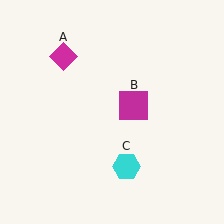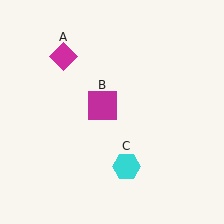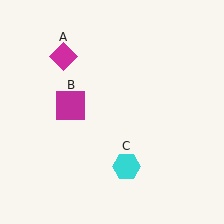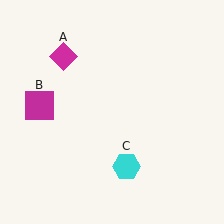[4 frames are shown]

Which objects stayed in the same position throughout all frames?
Magenta diamond (object A) and cyan hexagon (object C) remained stationary.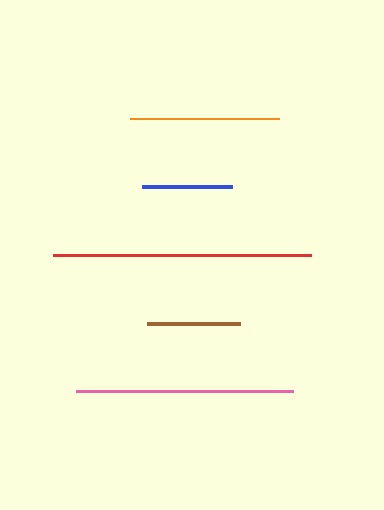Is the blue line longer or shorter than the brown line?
The brown line is longer than the blue line.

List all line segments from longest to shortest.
From longest to shortest: red, pink, orange, brown, blue.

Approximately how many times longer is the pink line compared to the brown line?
The pink line is approximately 2.3 times the length of the brown line.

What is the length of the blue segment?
The blue segment is approximately 90 pixels long.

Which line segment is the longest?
The red line is the longest at approximately 257 pixels.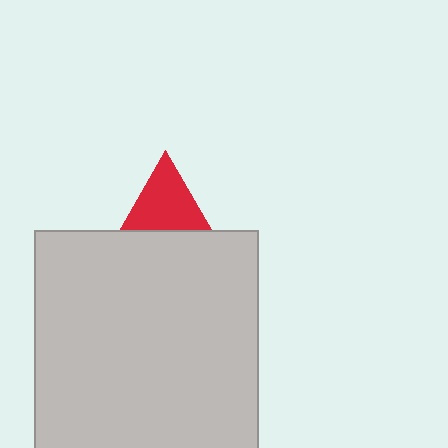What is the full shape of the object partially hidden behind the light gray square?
The partially hidden object is a red triangle.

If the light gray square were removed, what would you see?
You would see the complete red triangle.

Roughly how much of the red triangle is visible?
About half of it is visible (roughly 49%).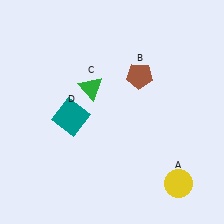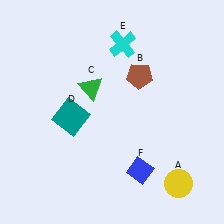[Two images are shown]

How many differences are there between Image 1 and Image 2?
There are 2 differences between the two images.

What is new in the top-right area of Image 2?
A cyan cross (E) was added in the top-right area of Image 2.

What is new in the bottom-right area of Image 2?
A blue diamond (F) was added in the bottom-right area of Image 2.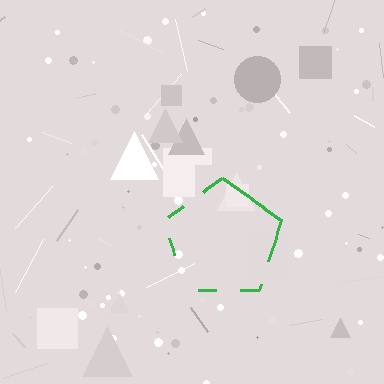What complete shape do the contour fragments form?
The contour fragments form a pentagon.